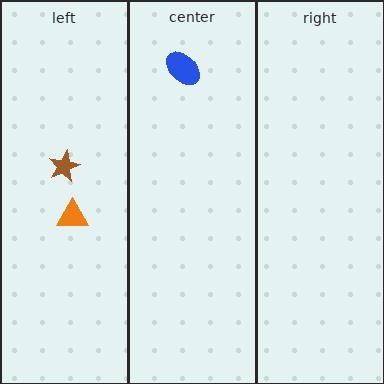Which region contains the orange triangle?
The left region.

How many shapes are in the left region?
2.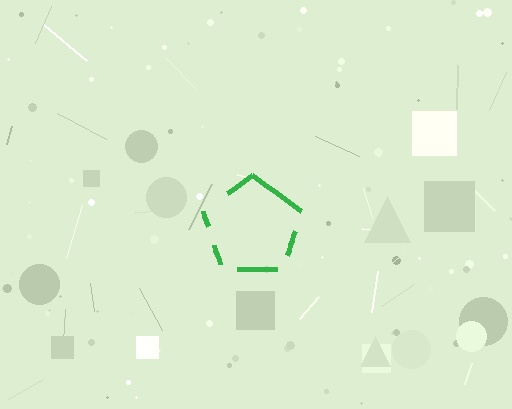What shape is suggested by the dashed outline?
The dashed outline suggests a pentagon.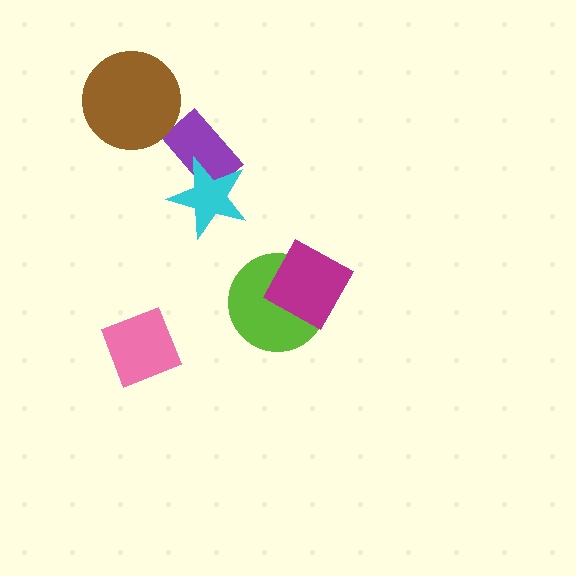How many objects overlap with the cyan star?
1 object overlaps with the cyan star.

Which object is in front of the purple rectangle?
The cyan star is in front of the purple rectangle.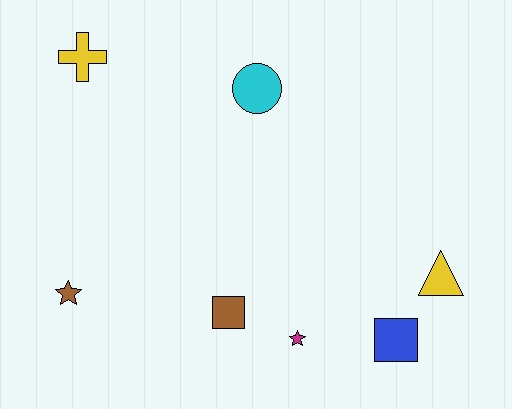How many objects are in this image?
There are 7 objects.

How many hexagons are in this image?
There are no hexagons.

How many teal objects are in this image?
There are no teal objects.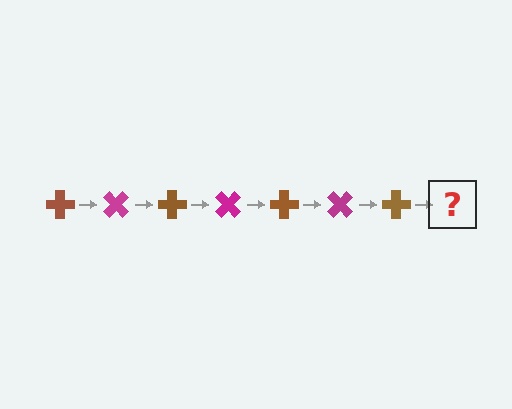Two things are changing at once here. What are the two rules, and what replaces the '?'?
The two rules are that it rotates 45 degrees each step and the color cycles through brown and magenta. The '?' should be a magenta cross, rotated 315 degrees from the start.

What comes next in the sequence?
The next element should be a magenta cross, rotated 315 degrees from the start.